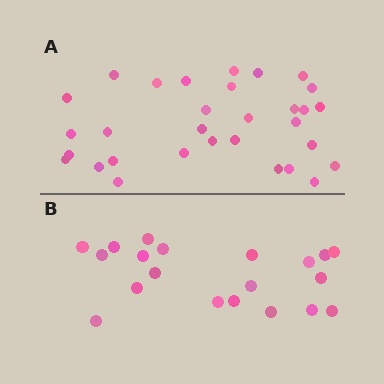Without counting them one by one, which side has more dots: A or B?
Region A (the top region) has more dots.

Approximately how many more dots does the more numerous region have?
Region A has roughly 12 or so more dots than region B.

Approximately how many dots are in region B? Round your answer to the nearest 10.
About 20 dots.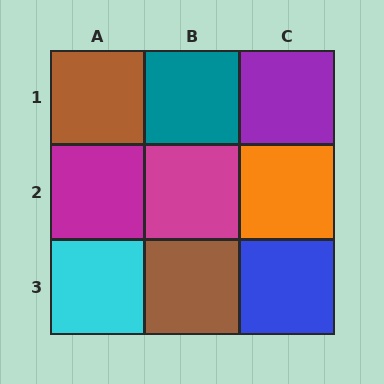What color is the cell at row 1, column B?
Teal.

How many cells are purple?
1 cell is purple.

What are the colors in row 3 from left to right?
Cyan, brown, blue.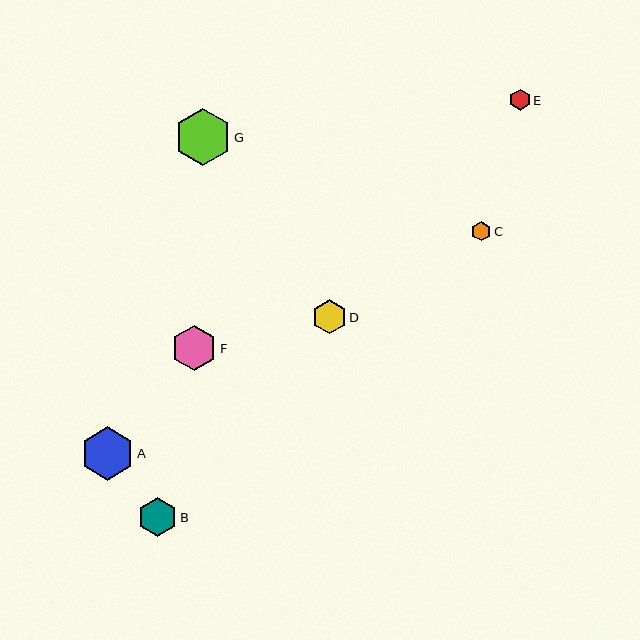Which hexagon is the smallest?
Hexagon C is the smallest with a size of approximately 19 pixels.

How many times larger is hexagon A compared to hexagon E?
Hexagon A is approximately 2.6 times the size of hexagon E.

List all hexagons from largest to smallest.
From largest to smallest: G, A, F, B, D, E, C.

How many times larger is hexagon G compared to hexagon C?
Hexagon G is approximately 3.0 times the size of hexagon C.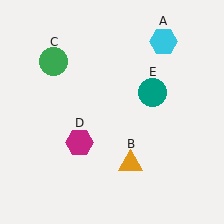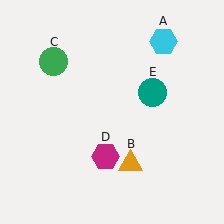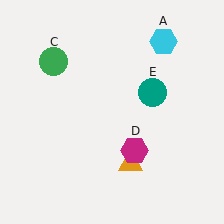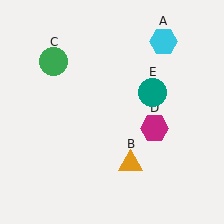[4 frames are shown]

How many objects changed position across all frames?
1 object changed position: magenta hexagon (object D).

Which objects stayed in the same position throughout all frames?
Cyan hexagon (object A) and orange triangle (object B) and green circle (object C) and teal circle (object E) remained stationary.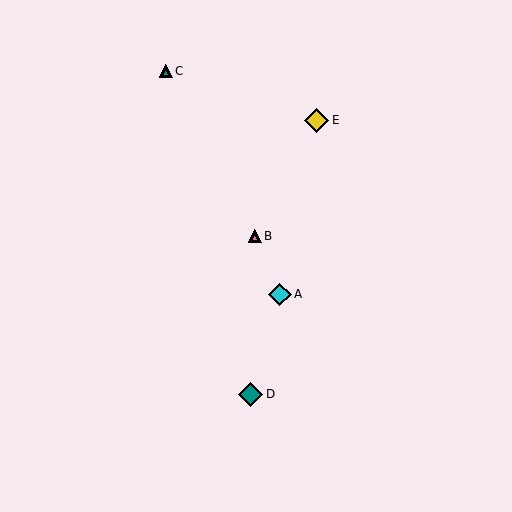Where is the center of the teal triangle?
The center of the teal triangle is at (166, 71).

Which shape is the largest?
The teal diamond (labeled D) is the largest.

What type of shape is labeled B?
Shape B is a pink triangle.